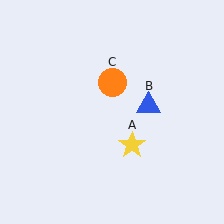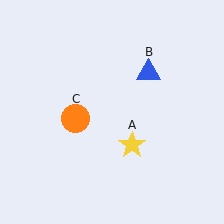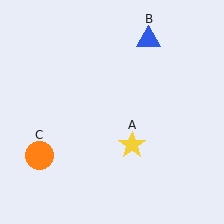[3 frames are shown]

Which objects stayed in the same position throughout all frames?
Yellow star (object A) remained stationary.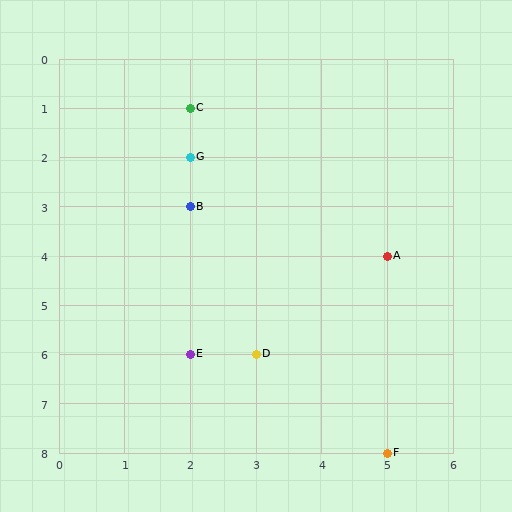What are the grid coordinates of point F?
Point F is at grid coordinates (5, 8).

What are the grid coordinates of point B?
Point B is at grid coordinates (2, 3).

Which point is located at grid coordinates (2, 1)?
Point C is at (2, 1).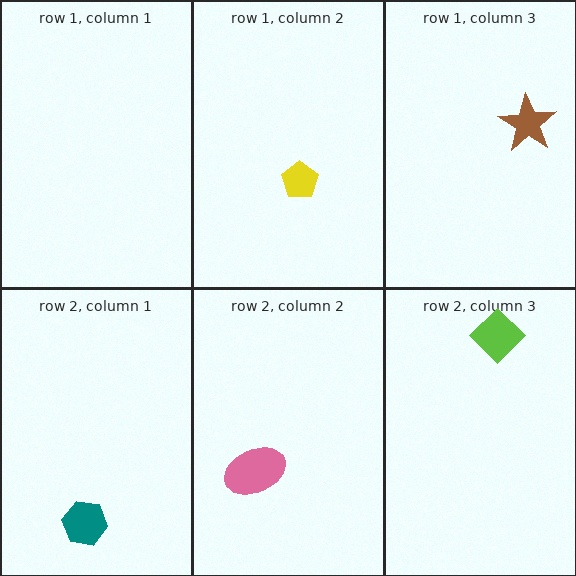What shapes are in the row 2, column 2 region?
The pink ellipse.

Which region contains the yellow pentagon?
The row 1, column 2 region.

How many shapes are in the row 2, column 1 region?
1.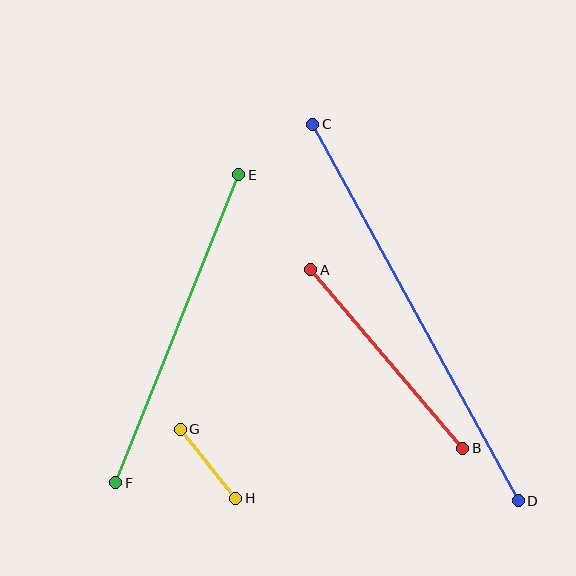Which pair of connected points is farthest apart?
Points C and D are farthest apart.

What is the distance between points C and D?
The distance is approximately 429 pixels.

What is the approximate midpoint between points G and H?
The midpoint is at approximately (208, 464) pixels.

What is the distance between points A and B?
The distance is approximately 234 pixels.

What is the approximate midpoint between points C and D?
The midpoint is at approximately (415, 313) pixels.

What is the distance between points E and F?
The distance is approximately 332 pixels.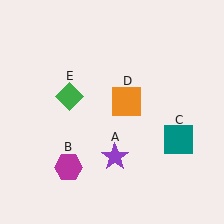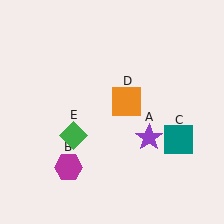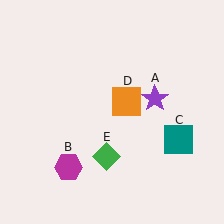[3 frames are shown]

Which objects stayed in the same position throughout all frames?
Magenta hexagon (object B) and teal square (object C) and orange square (object D) remained stationary.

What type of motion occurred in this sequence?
The purple star (object A), green diamond (object E) rotated counterclockwise around the center of the scene.